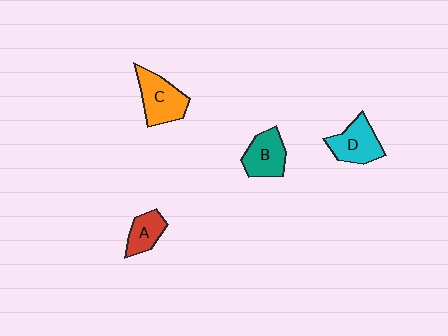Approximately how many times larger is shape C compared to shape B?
Approximately 1.2 times.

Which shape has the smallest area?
Shape A (red).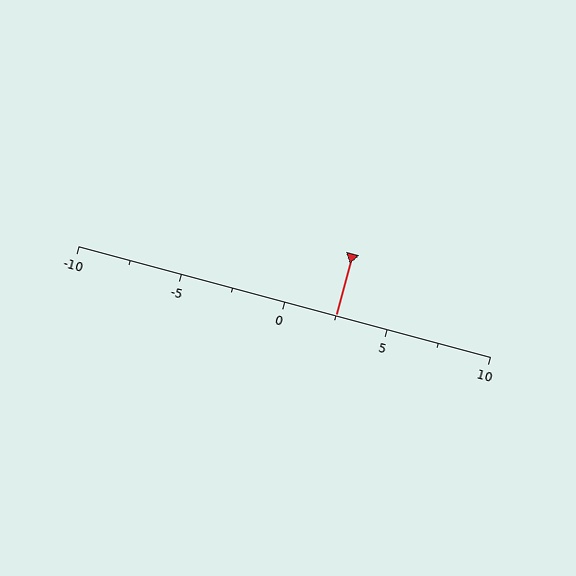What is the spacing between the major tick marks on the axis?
The major ticks are spaced 5 apart.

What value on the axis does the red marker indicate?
The marker indicates approximately 2.5.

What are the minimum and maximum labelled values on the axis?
The axis runs from -10 to 10.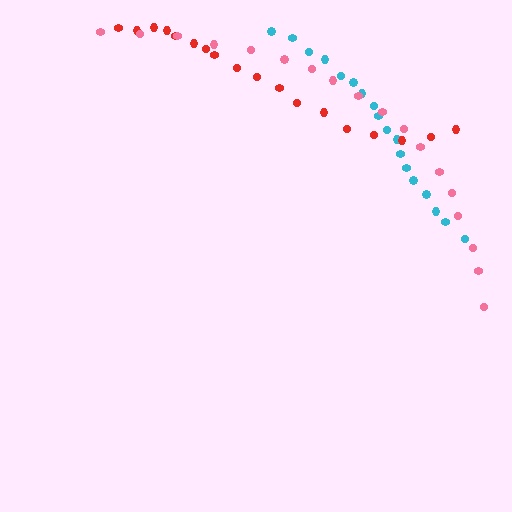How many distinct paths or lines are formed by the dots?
There are 3 distinct paths.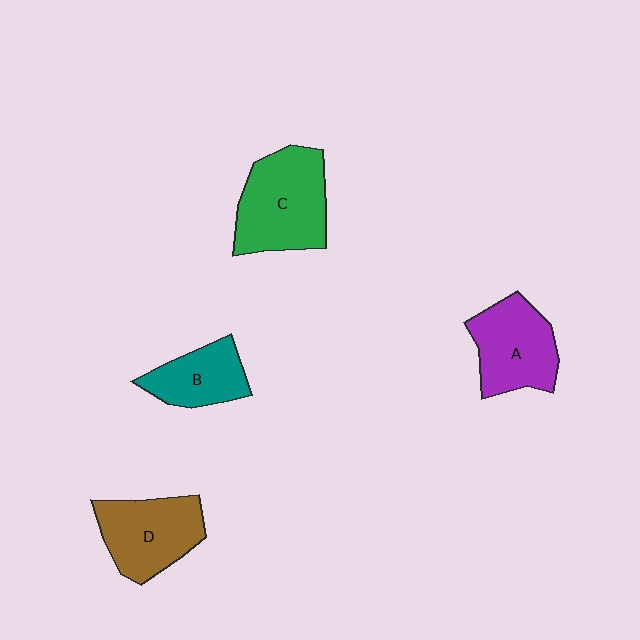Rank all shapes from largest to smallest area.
From largest to smallest: C (green), D (brown), A (purple), B (teal).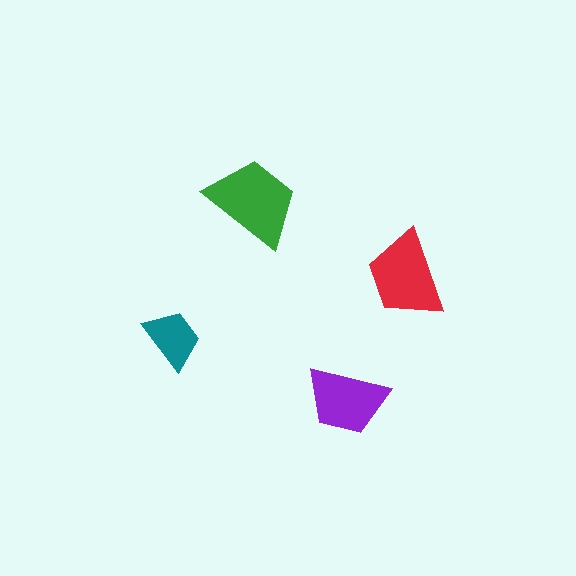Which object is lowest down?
The purple trapezoid is bottommost.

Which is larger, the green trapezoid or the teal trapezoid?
The green one.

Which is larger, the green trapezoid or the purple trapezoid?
The green one.